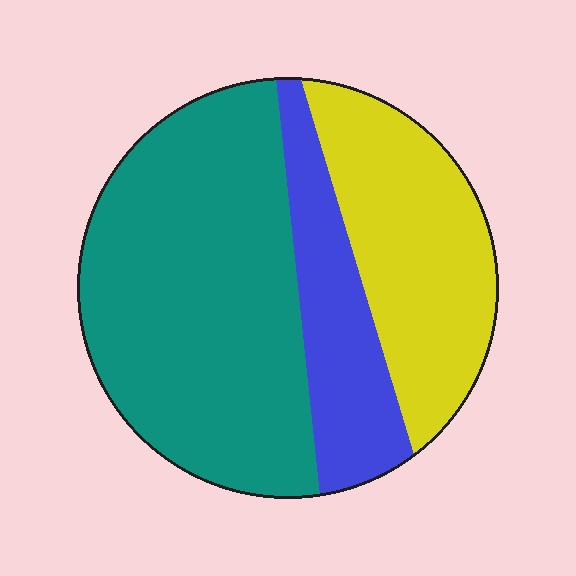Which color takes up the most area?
Teal, at roughly 55%.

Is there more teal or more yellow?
Teal.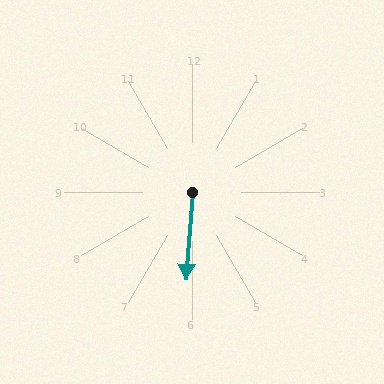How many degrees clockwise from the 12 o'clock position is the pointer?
Approximately 184 degrees.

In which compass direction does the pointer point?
South.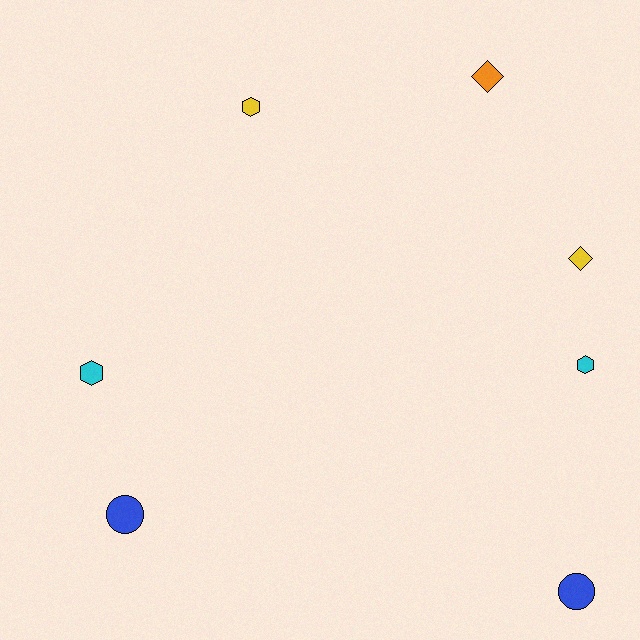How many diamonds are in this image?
There are 2 diamonds.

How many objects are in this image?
There are 7 objects.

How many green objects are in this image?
There are no green objects.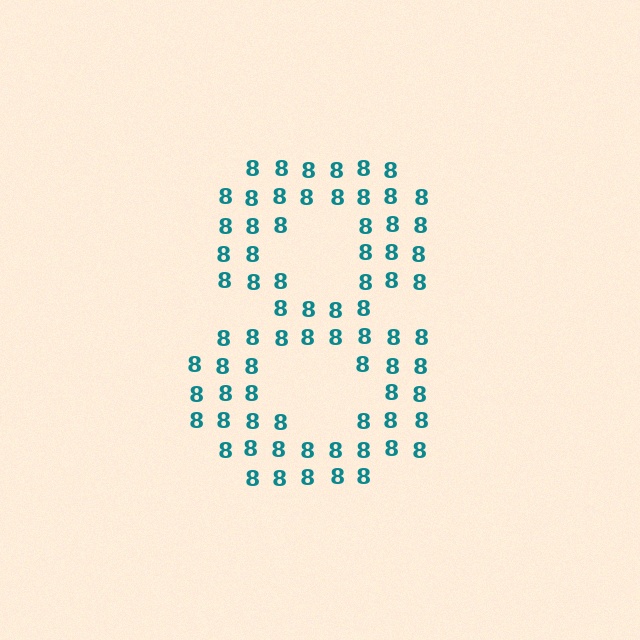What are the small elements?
The small elements are digit 8's.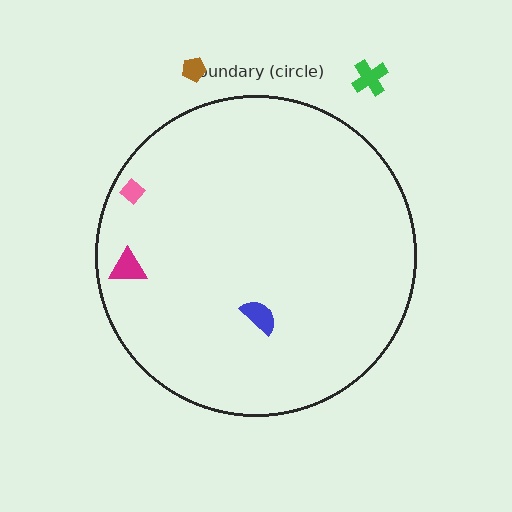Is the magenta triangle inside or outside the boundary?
Inside.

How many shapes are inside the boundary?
3 inside, 2 outside.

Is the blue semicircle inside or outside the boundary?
Inside.